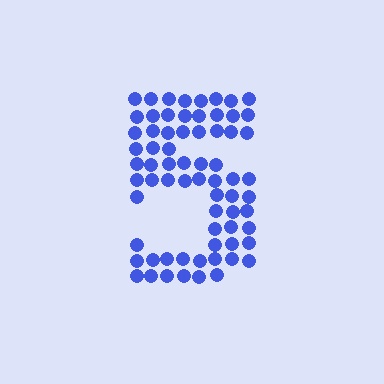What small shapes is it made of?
It is made of small circles.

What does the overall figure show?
The overall figure shows the digit 5.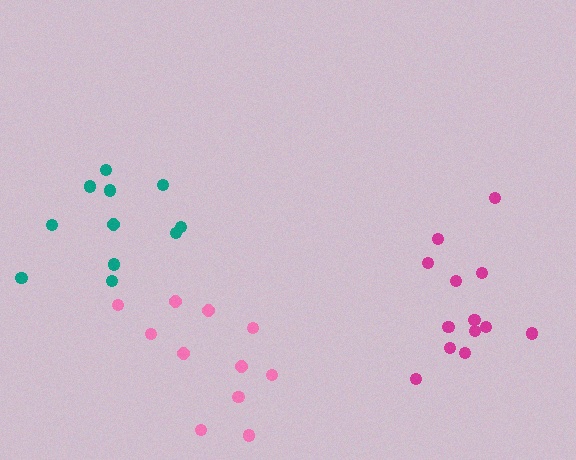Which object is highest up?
The teal cluster is topmost.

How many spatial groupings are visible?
There are 3 spatial groupings.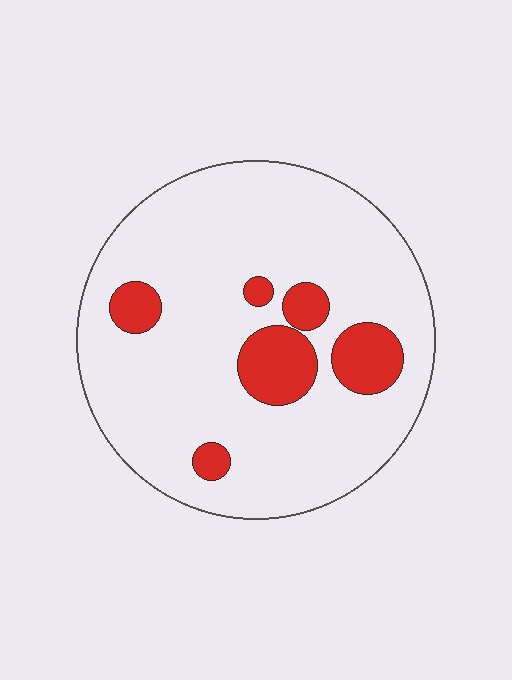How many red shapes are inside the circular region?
6.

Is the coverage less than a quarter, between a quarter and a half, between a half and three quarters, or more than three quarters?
Less than a quarter.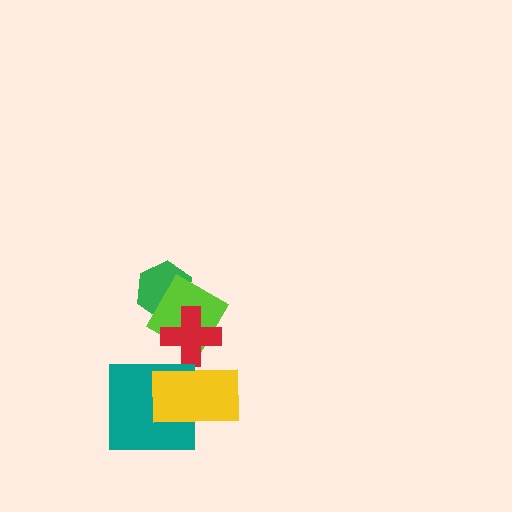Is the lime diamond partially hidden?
Yes, it is partially covered by another shape.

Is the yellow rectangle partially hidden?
No, no other shape covers it.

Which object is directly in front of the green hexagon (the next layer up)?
The lime diamond is directly in front of the green hexagon.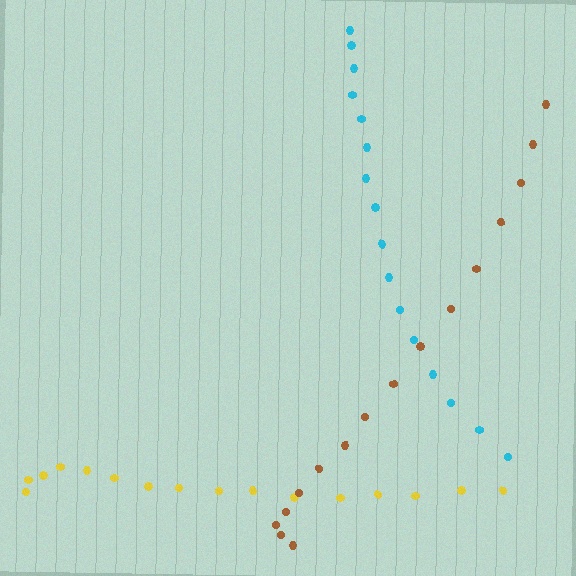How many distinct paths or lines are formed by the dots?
There are 3 distinct paths.